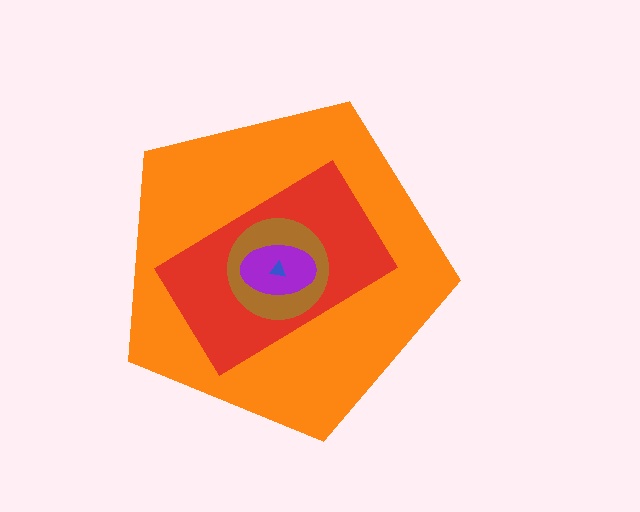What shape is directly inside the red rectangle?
The brown circle.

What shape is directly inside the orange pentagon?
The red rectangle.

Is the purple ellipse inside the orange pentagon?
Yes.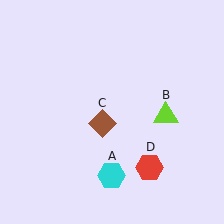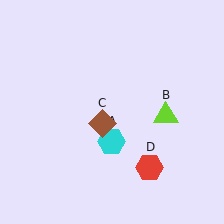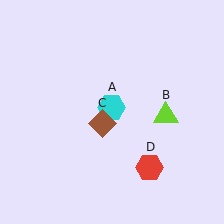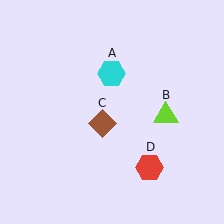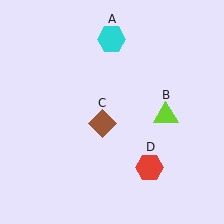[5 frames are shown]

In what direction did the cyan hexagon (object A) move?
The cyan hexagon (object A) moved up.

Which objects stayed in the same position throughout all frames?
Lime triangle (object B) and brown diamond (object C) and red hexagon (object D) remained stationary.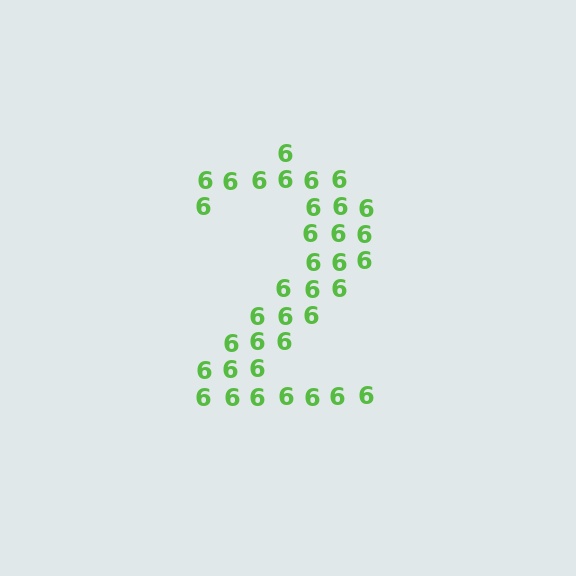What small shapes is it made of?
It is made of small digit 6's.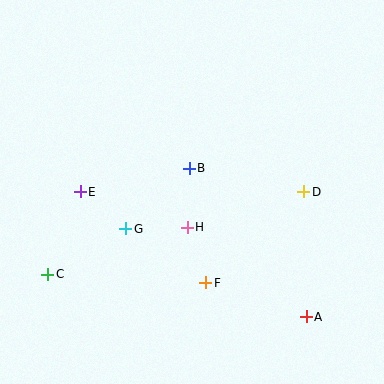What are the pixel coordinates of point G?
Point G is at (126, 229).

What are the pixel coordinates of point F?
Point F is at (206, 283).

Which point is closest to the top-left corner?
Point E is closest to the top-left corner.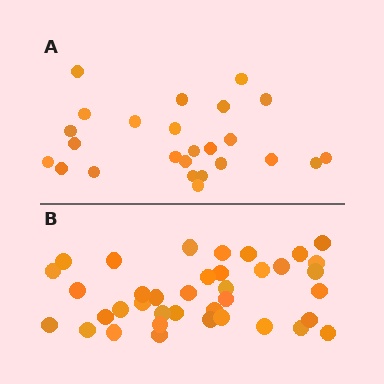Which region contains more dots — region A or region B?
Region B (the bottom region) has more dots.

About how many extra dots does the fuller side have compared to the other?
Region B has approximately 15 more dots than region A.